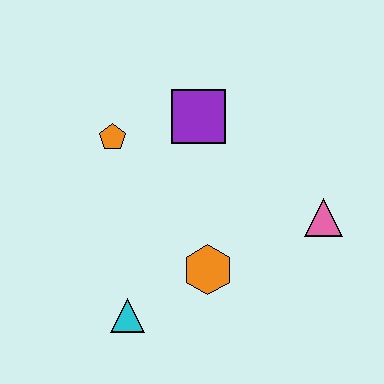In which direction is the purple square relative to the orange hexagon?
The purple square is above the orange hexagon.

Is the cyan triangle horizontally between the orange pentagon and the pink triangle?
Yes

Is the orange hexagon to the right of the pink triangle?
No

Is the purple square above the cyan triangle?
Yes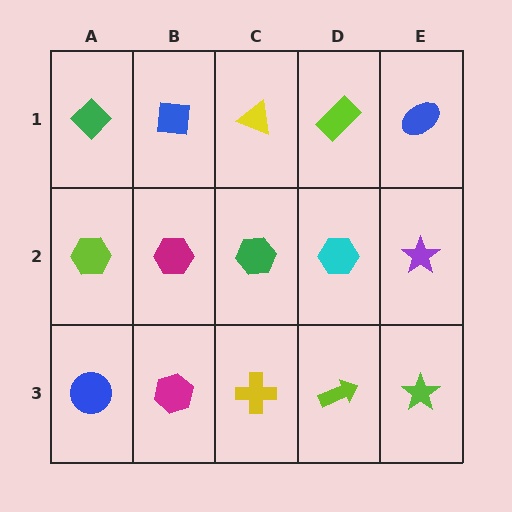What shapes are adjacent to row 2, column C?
A yellow triangle (row 1, column C), a yellow cross (row 3, column C), a magenta hexagon (row 2, column B), a cyan hexagon (row 2, column D).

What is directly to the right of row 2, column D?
A purple star.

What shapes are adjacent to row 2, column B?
A blue square (row 1, column B), a magenta hexagon (row 3, column B), a lime hexagon (row 2, column A), a green hexagon (row 2, column C).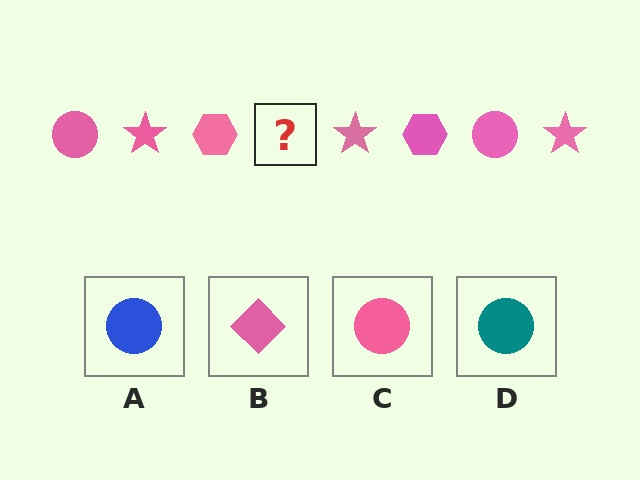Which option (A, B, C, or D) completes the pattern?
C.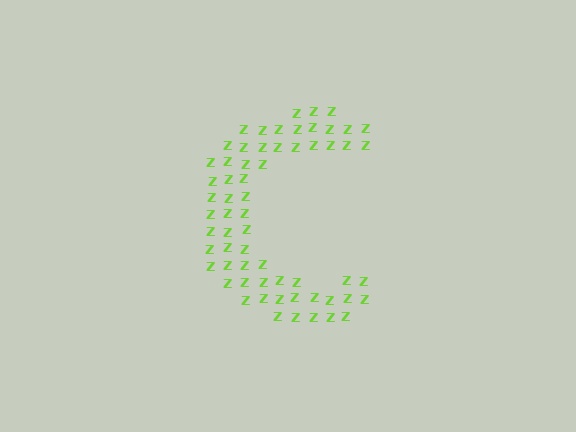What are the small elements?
The small elements are letter Z's.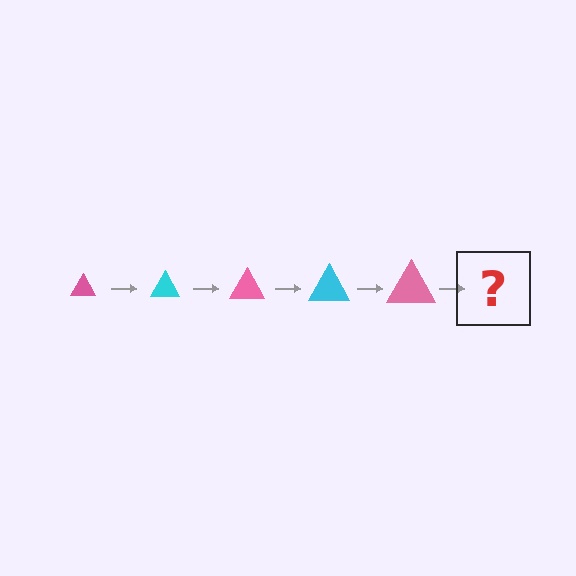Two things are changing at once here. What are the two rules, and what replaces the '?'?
The two rules are that the triangle grows larger each step and the color cycles through pink and cyan. The '?' should be a cyan triangle, larger than the previous one.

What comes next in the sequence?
The next element should be a cyan triangle, larger than the previous one.